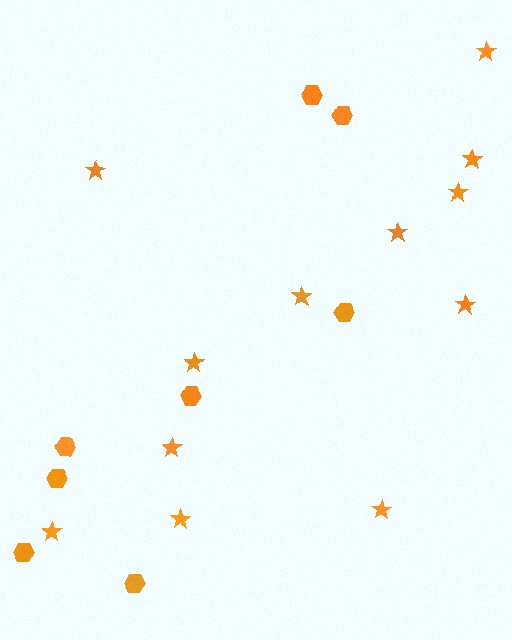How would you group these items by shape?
There are 2 groups: one group of stars (12) and one group of hexagons (8).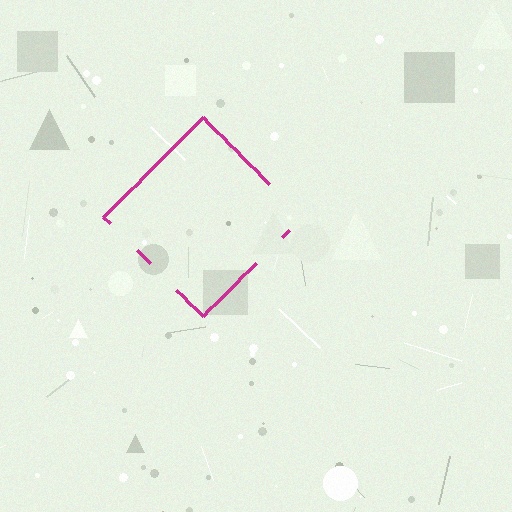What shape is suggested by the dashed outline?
The dashed outline suggests a diamond.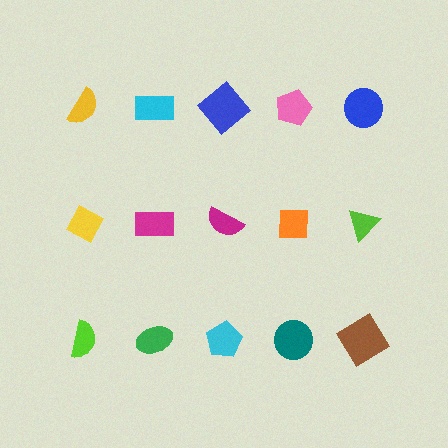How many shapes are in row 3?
5 shapes.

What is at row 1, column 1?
A yellow semicircle.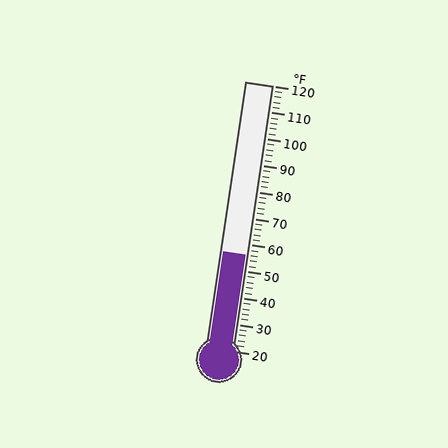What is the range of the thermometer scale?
The thermometer scale ranges from 20°F to 120°F.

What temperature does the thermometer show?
The thermometer shows approximately 56°F.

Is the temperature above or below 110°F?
The temperature is below 110°F.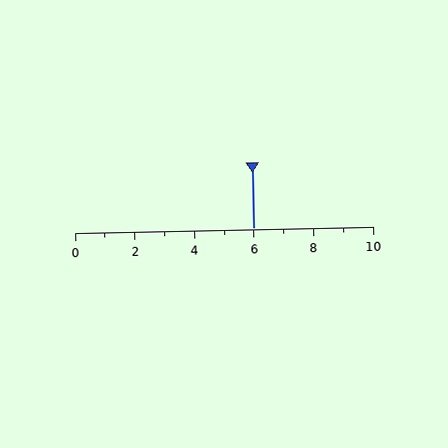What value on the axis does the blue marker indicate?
The marker indicates approximately 6.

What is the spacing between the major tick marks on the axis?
The major ticks are spaced 2 apart.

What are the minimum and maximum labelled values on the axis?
The axis runs from 0 to 10.